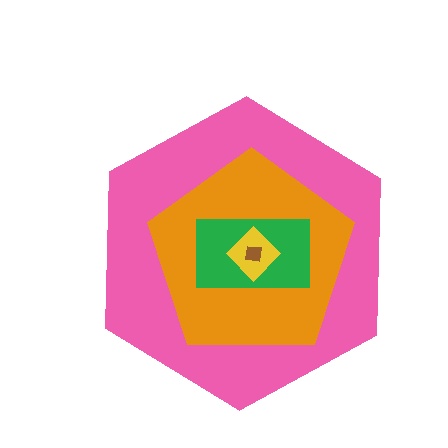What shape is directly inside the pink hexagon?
The orange pentagon.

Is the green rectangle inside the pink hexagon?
Yes.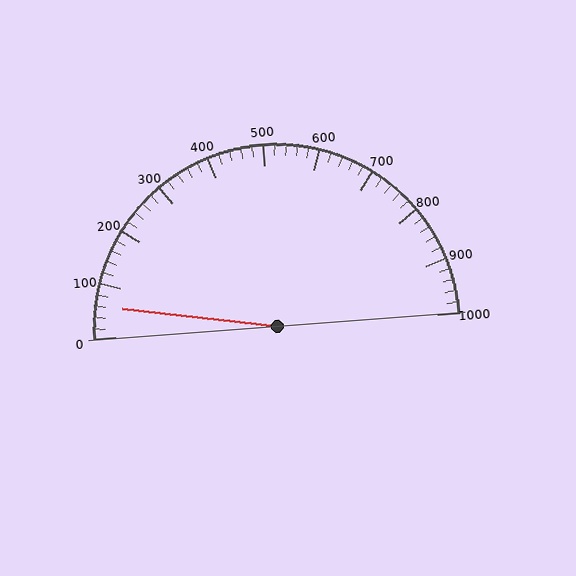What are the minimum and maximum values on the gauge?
The gauge ranges from 0 to 1000.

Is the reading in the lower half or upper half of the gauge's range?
The reading is in the lower half of the range (0 to 1000).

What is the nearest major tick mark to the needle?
The nearest major tick mark is 100.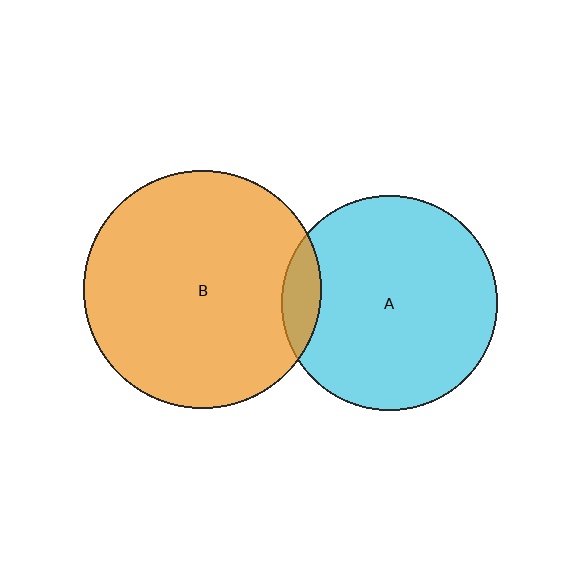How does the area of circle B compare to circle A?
Approximately 1.2 times.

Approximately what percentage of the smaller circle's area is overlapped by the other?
Approximately 10%.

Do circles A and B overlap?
Yes.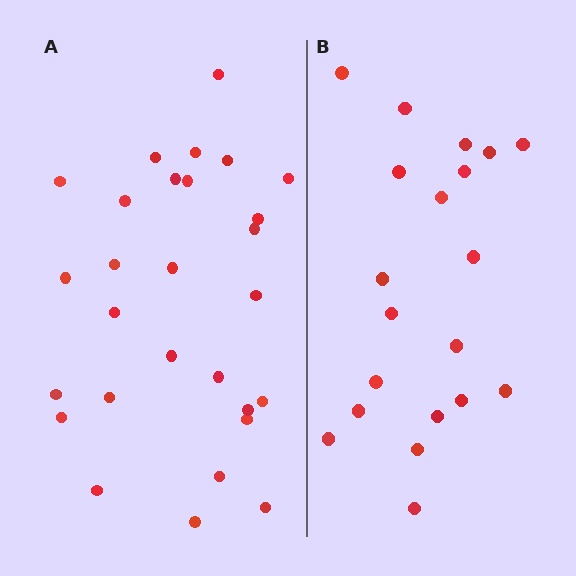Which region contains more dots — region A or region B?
Region A (the left region) has more dots.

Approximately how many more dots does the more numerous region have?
Region A has roughly 8 or so more dots than region B.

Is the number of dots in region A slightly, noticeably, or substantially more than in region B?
Region A has noticeably more, but not dramatically so. The ratio is roughly 1.4 to 1.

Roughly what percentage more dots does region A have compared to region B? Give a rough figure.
About 40% more.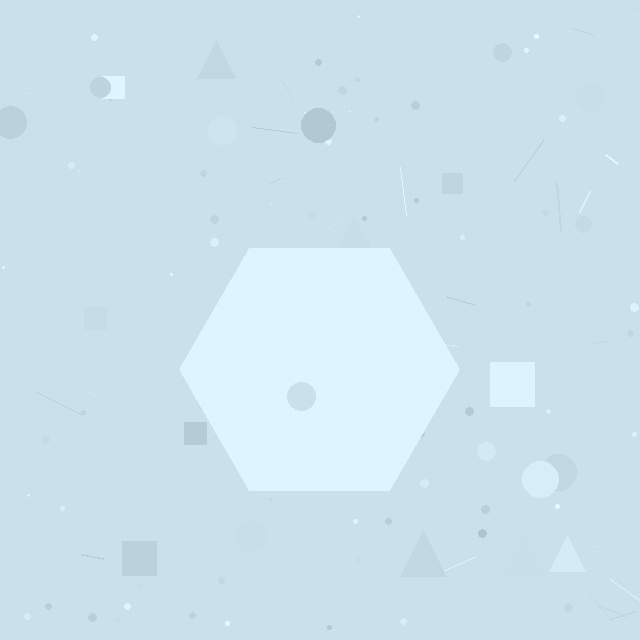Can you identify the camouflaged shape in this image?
The camouflaged shape is a hexagon.